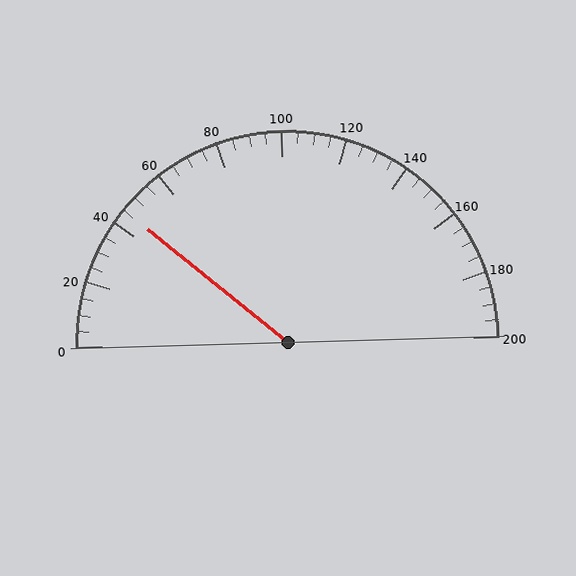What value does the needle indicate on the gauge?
The needle indicates approximately 45.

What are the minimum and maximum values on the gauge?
The gauge ranges from 0 to 200.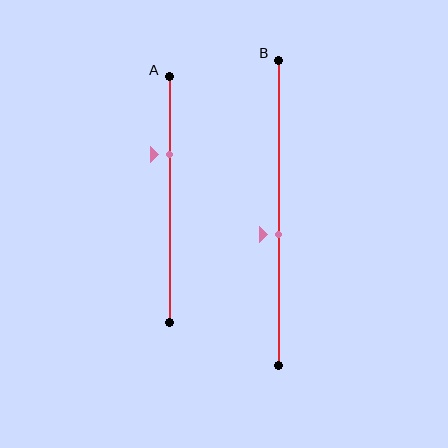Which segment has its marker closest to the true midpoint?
Segment B has its marker closest to the true midpoint.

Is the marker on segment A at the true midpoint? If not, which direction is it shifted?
No, the marker on segment A is shifted upward by about 18% of the segment length.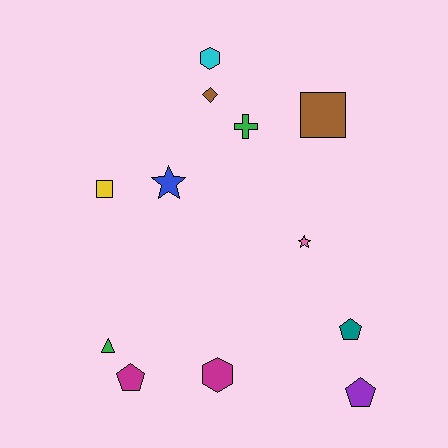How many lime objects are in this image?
There are no lime objects.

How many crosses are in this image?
There is 1 cross.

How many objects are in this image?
There are 12 objects.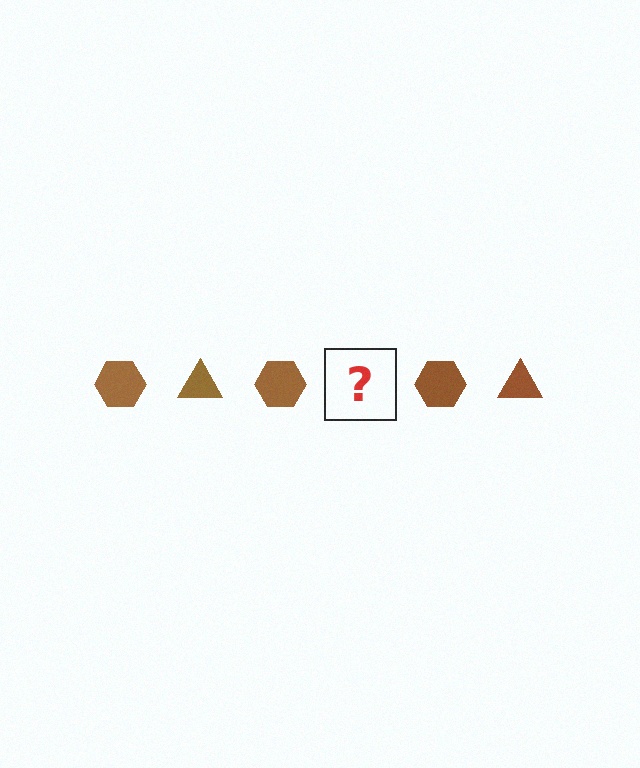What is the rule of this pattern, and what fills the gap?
The rule is that the pattern cycles through hexagon, triangle shapes in brown. The gap should be filled with a brown triangle.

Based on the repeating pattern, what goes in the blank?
The blank should be a brown triangle.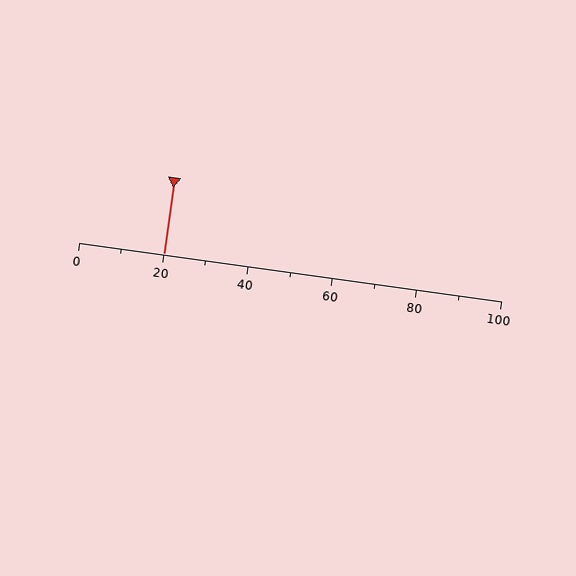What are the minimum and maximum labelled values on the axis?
The axis runs from 0 to 100.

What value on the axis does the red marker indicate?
The marker indicates approximately 20.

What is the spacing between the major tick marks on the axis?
The major ticks are spaced 20 apart.